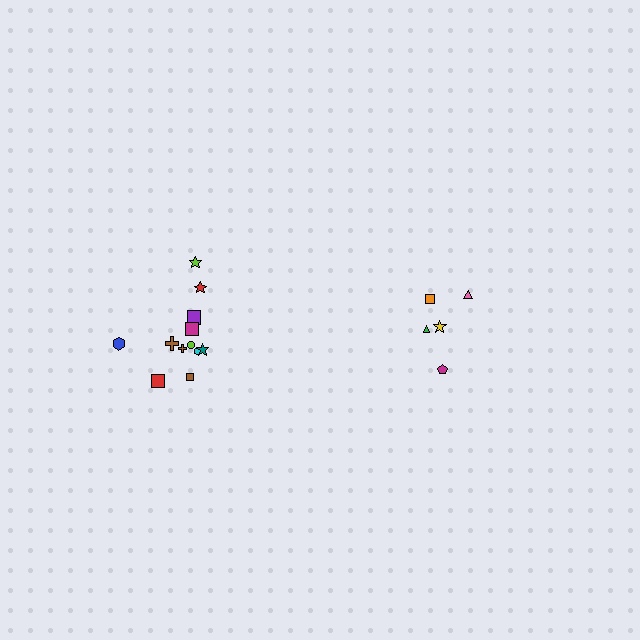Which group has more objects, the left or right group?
The left group.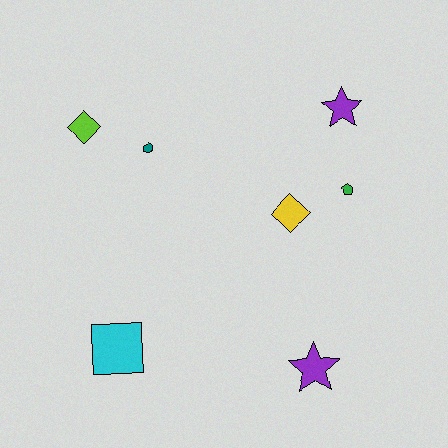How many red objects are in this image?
There are no red objects.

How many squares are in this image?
There is 1 square.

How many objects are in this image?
There are 7 objects.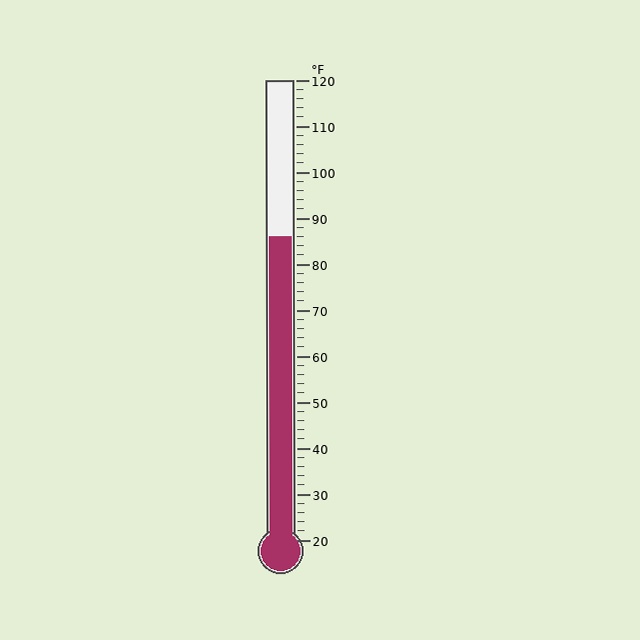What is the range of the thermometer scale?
The thermometer scale ranges from 20°F to 120°F.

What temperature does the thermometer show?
The thermometer shows approximately 86°F.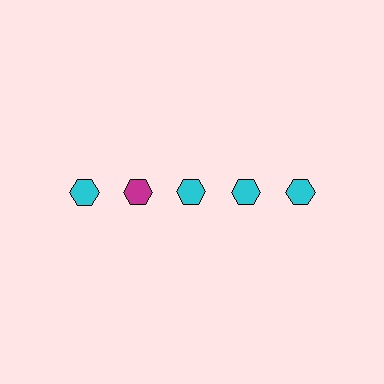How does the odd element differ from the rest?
It has a different color: magenta instead of cyan.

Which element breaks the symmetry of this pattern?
The magenta hexagon in the top row, second from left column breaks the symmetry. All other shapes are cyan hexagons.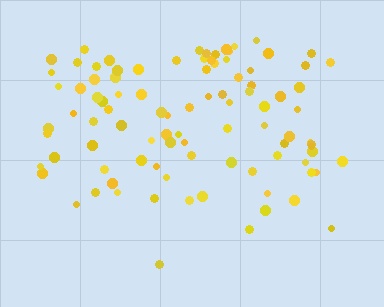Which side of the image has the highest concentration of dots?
The top.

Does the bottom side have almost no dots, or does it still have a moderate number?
Still a moderate number, just noticeably fewer than the top.